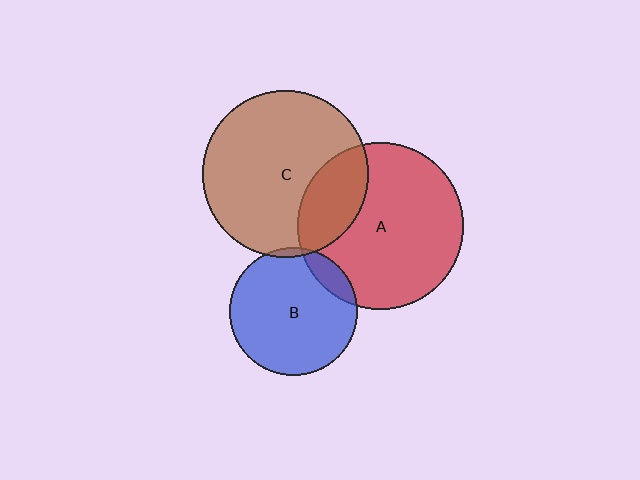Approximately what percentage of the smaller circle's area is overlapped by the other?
Approximately 10%.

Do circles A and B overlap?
Yes.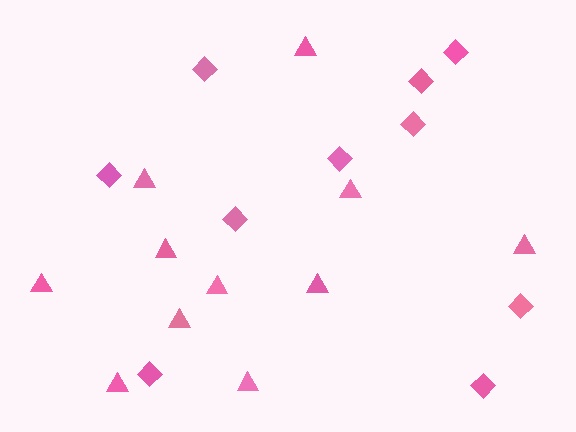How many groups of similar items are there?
There are 2 groups: one group of triangles (11) and one group of diamonds (10).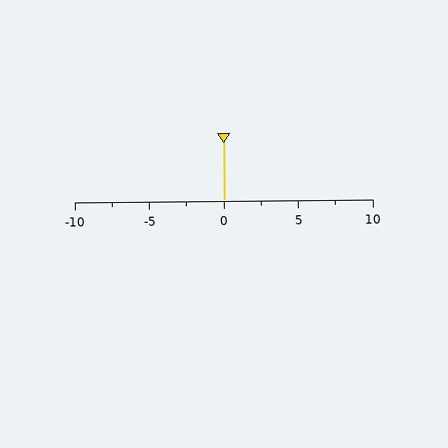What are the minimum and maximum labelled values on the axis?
The axis runs from -10 to 10.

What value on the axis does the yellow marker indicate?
The marker indicates approximately 0.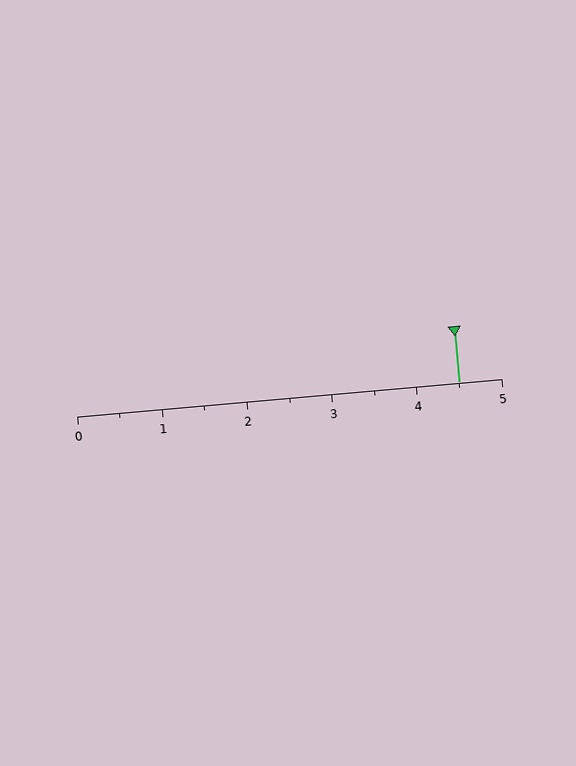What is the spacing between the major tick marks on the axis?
The major ticks are spaced 1 apart.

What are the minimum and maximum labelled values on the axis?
The axis runs from 0 to 5.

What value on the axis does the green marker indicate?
The marker indicates approximately 4.5.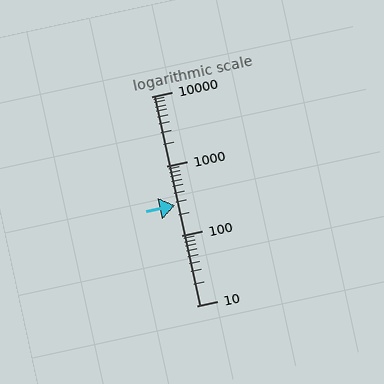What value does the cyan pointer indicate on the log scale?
The pointer indicates approximately 270.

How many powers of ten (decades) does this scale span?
The scale spans 3 decades, from 10 to 10000.